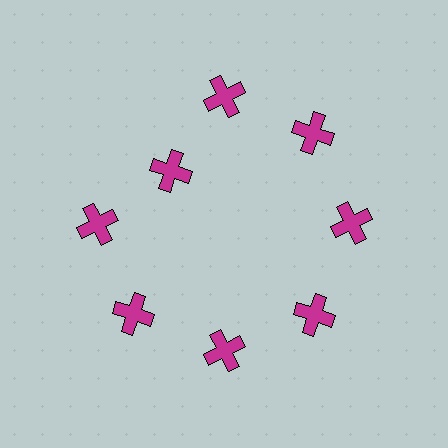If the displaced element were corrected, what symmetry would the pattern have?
It would have 8-fold rotational symmetry — the pattern would map onto itself every 45 degrees.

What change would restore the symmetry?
The symmetry would be restored by moving it outward, back onto the ring so that all 8 crosses sit at equal angles and equal distance from the center.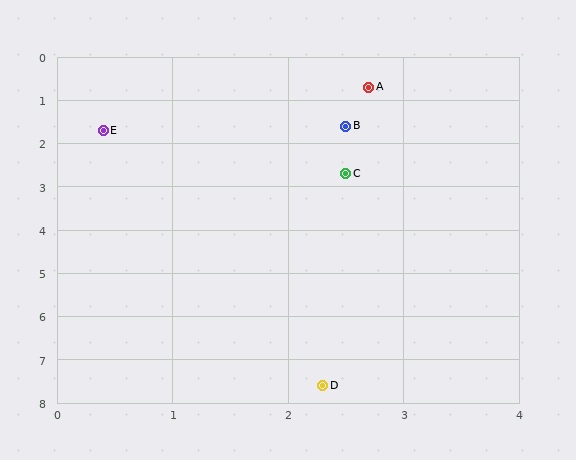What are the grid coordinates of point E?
Point E is at approximately (0.4, 1.7).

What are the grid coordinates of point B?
Point B is at approximately (2.5, 1.6).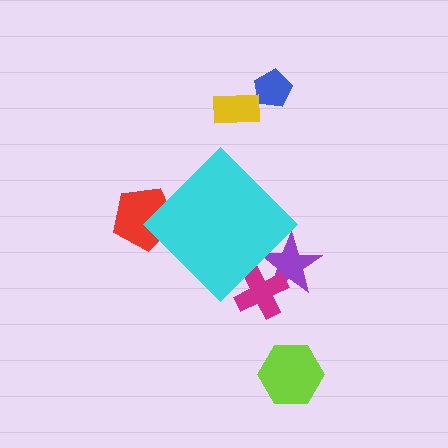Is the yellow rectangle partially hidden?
No, the yellow rectangle is fully visible.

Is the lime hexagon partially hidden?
No, the lime hexagon is fully visible.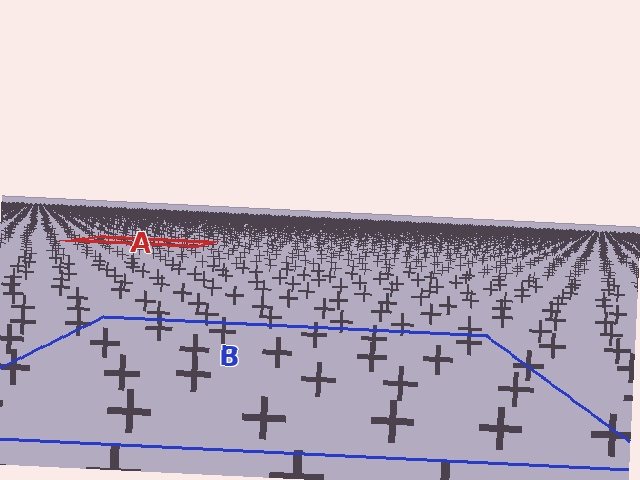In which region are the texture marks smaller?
The texture marks are smaller in region A, because it is farther away.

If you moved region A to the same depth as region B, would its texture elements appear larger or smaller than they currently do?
They would appear larger. At a closer depth, the same texture elements are projected at a bigger on-screen size.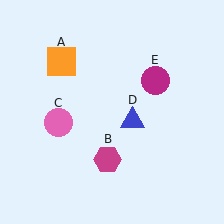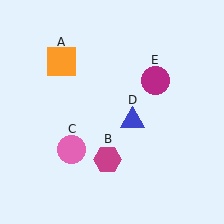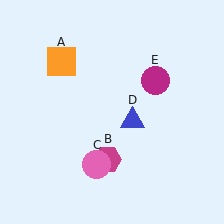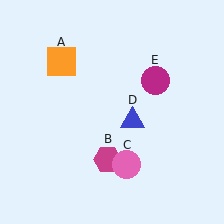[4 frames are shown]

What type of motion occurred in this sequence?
The pink circle (object C) rotated counterclockwise around the center of the scene.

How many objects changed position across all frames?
1 object changed position: pink circle (object C).